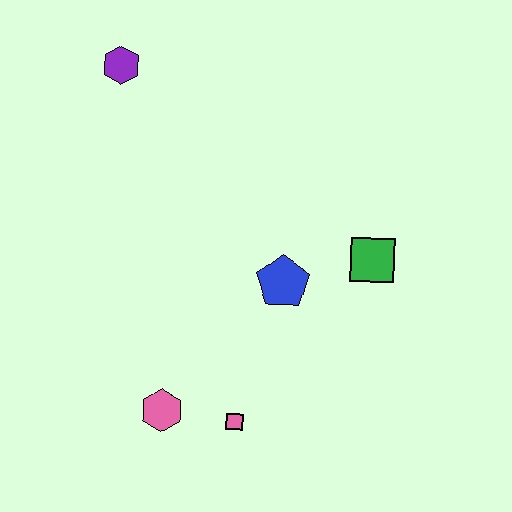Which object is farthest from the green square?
The purple hexagon is farthest from the green square.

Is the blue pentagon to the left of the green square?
Yes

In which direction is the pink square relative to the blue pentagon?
The pink square is below the blue pentagon.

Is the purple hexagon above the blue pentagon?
Yes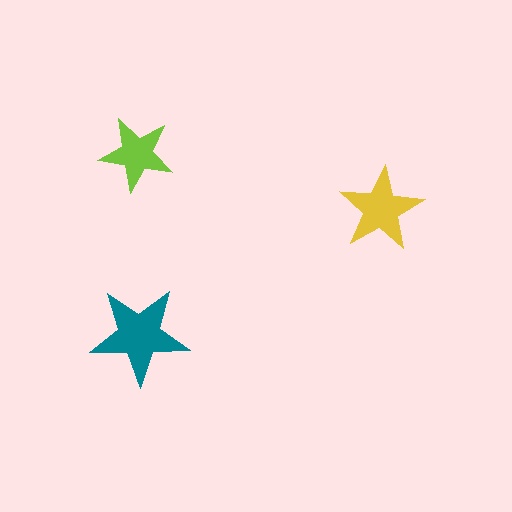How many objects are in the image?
There are 3 objects in the image.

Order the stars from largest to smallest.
the teal one, the yellow one, the lime one.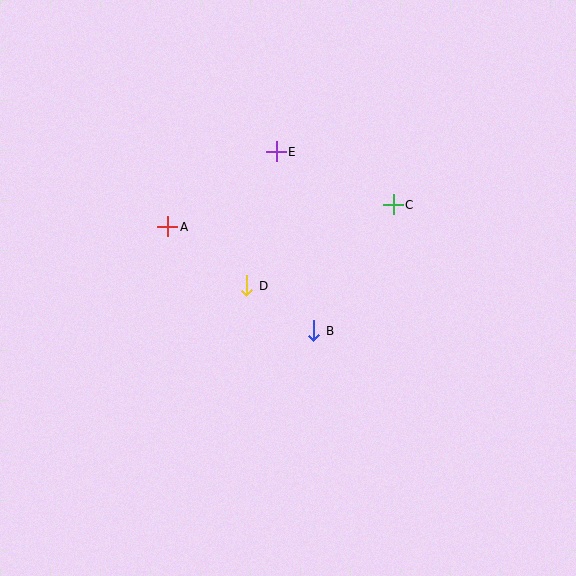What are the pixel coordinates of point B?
Point B is at (314, 331).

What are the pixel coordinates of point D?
Point D is at (247, 286).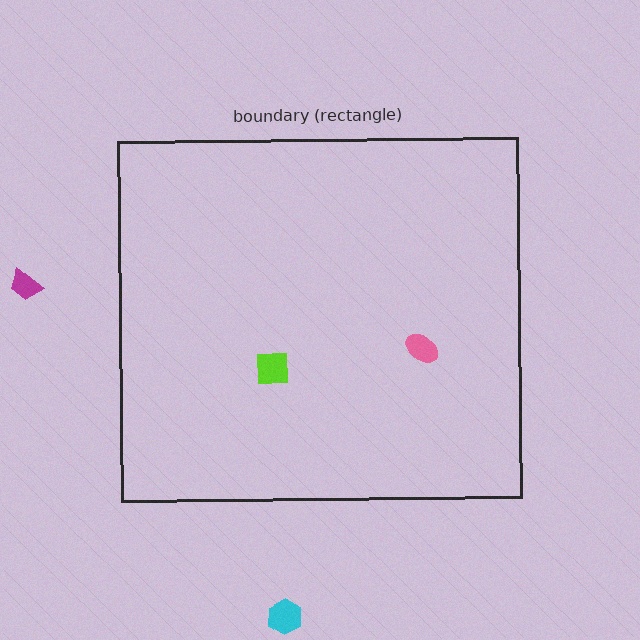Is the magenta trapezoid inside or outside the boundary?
Outside.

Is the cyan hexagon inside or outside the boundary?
Outside.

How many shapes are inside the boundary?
2 inside, 2 outside.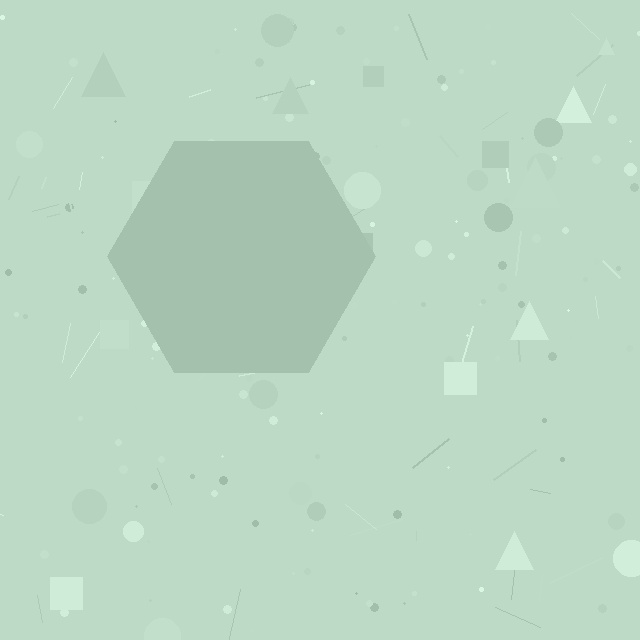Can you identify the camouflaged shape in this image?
The camouflaged shape is a hexagon.